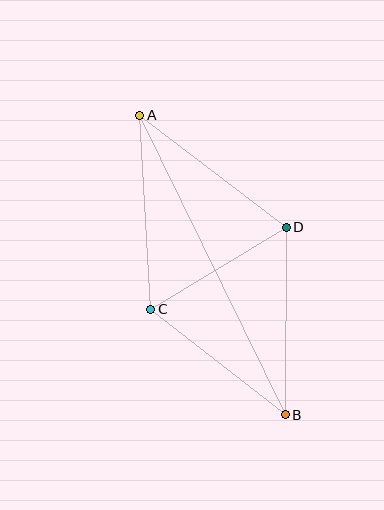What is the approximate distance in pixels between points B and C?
The distance between B and C is approximately 171 pixels.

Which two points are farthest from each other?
Points A and B are farthest from each other.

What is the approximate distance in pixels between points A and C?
The distance between A and C is approximately 194 pixels.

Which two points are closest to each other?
Points C and D are closest to each other.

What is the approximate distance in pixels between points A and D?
The distance between A and D is approximately 184 pixels.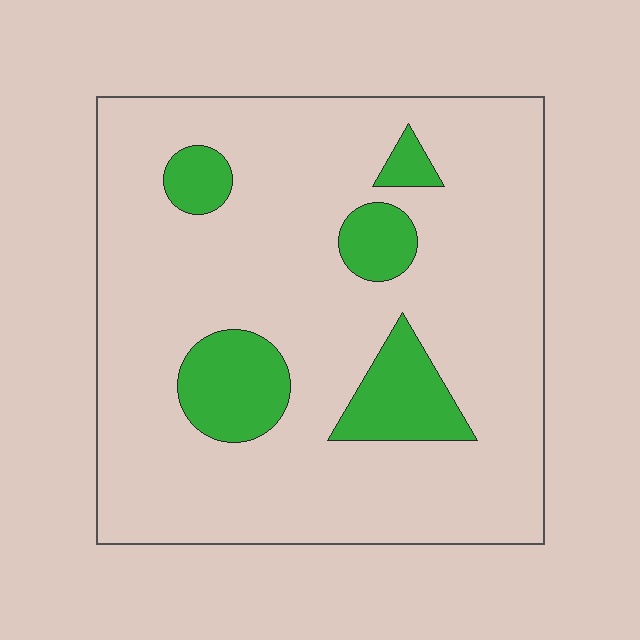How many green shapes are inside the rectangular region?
5.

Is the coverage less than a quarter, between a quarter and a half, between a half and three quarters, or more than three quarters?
Less than a quarter.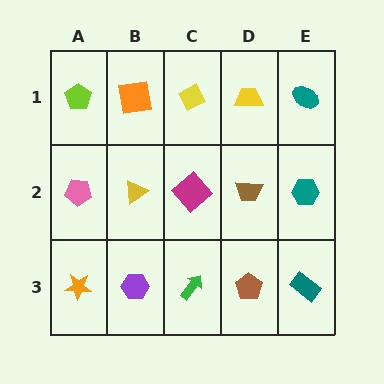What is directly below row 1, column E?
A teal hexagon.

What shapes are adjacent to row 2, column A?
A lime pentagon (row 1, column A), an orange star (row 3, column A), a yellow triangle (row 2, column B).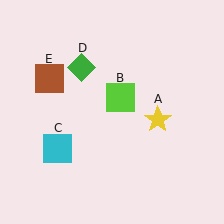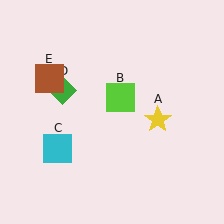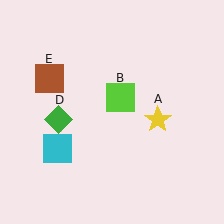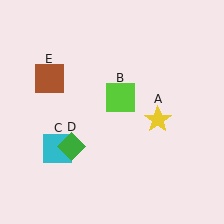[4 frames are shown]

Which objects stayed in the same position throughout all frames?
Yellow star (object A) and lime square (object B) and cyan square (object C) and brown square (object E) remained stationary.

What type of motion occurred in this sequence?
The green diamond (object D) rotated counterclockwise around the center of the scene.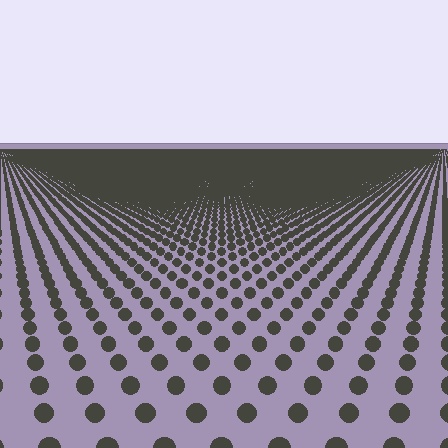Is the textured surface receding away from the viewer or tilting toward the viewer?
The surface is receding away from the viewer. Texture elements get smaller and denser toward the top.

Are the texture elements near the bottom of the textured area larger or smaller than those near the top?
Larger. Near the bottom, elements are closer to the viewer and appear at a bigger on-screen size.